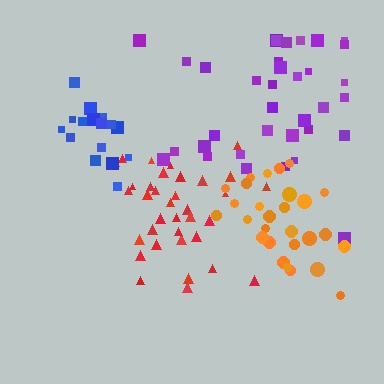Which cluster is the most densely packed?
Blue.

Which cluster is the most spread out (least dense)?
Purple.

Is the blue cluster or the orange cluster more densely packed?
Blue.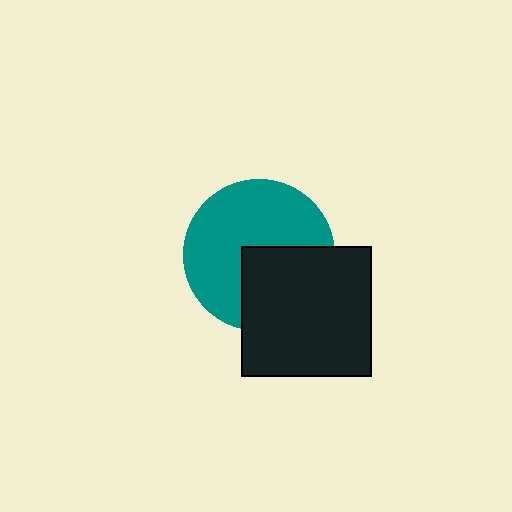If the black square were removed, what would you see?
You would see the complete teal circle.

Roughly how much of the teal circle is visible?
About half of it is visible (roughly 63%).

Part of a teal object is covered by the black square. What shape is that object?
It is a circle.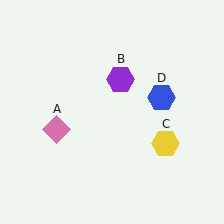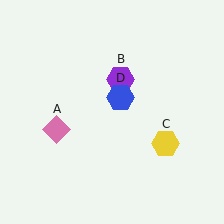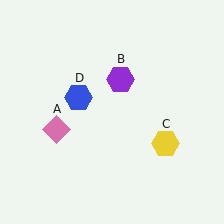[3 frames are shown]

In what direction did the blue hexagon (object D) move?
The blue hexagon (object D) moved left.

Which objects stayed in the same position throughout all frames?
Pink diamond (object A) and purple hexagon (object B) and yellow hexagon (object C) remained stationary.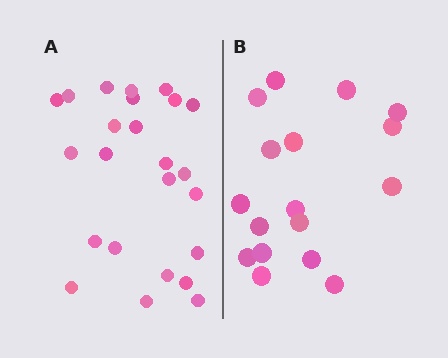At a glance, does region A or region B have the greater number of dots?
Region A (the left region) has more dots.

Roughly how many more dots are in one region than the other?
Region A has roughly 8 or so more dots than region B.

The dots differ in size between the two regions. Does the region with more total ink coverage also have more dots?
No. Region B has more total ink coverage because its dots are larger, but region A actually contains more individual dots. Total area can be misleading — the number of items is what matters here.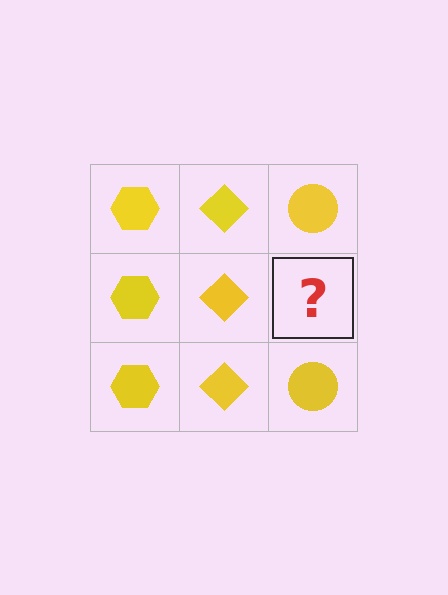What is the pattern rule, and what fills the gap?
The rule is that each column has a consistent shape. The gap should be filled with a yellow circle.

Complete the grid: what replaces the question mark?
The question mark should be replaced with a yellow circle.